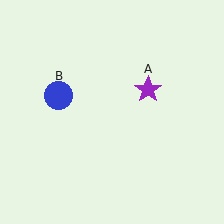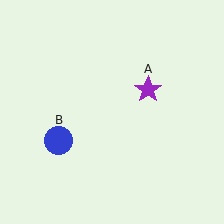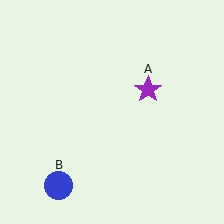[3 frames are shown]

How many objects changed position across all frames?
1 object changed position: blue circle (object B).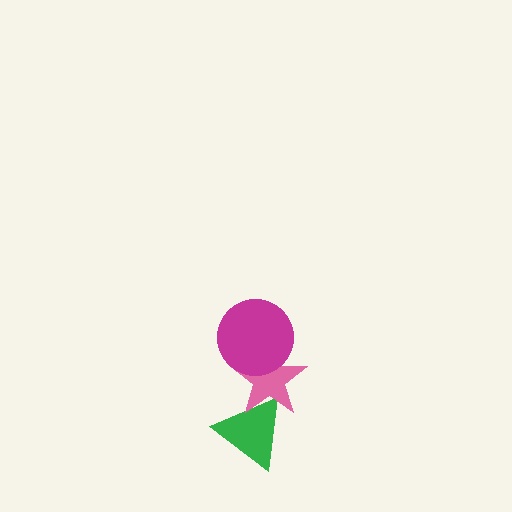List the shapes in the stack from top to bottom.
From top to bottom: the magenta circle, the pink star, the green triangle.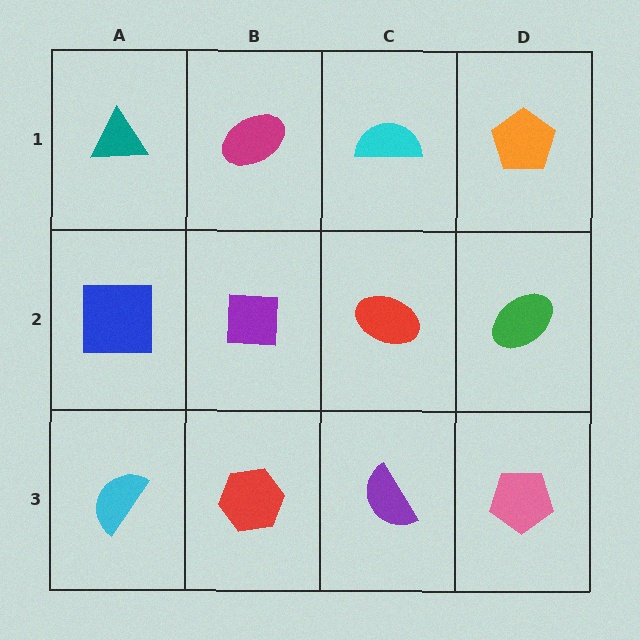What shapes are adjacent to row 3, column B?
A purple square (row 2, column B), a cyan semicircle (row 3, column A), a purple semicircle (row 3, column C).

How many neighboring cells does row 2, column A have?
3.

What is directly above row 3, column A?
A blue square.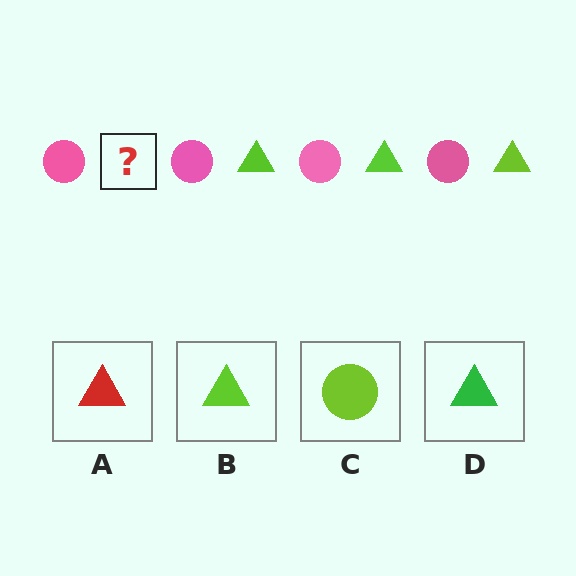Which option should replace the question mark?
Option B.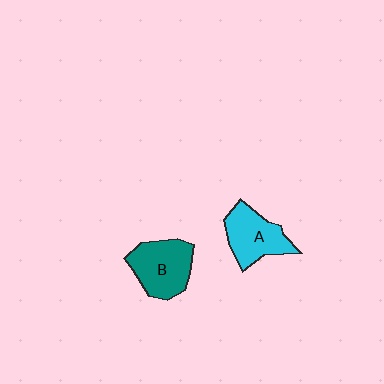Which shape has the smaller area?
Shape A (cyan).